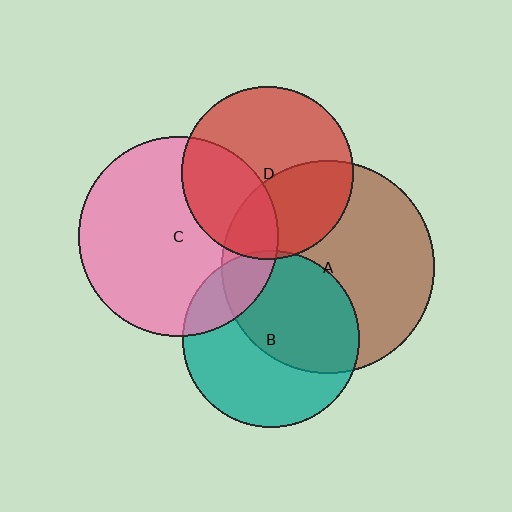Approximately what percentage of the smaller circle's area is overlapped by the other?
Approximately 5%.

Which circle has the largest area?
Circle A (brown).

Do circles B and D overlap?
Yes.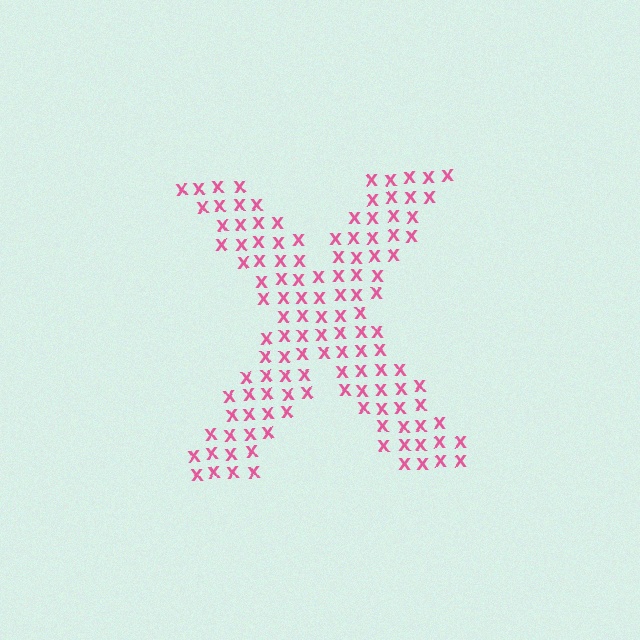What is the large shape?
The large shape is the letter X.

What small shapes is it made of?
It is made of small letter X's.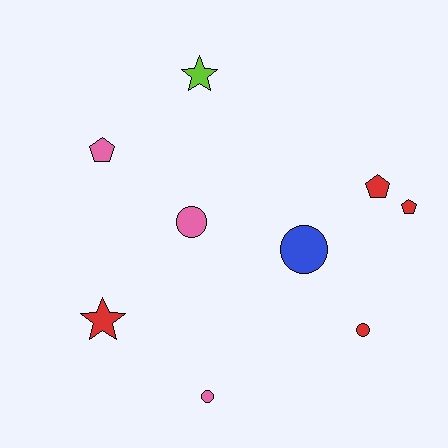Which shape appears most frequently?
Circle, with 4 objects.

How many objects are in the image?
There are 9 objects.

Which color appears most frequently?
Red, with 4 objects.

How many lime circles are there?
There are no lime circles.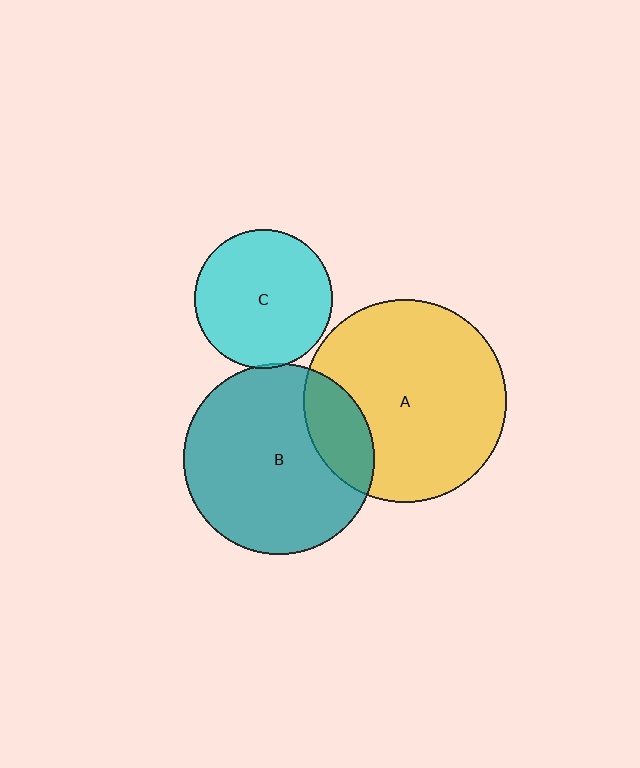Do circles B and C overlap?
Yes.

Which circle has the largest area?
Circle A (yellow).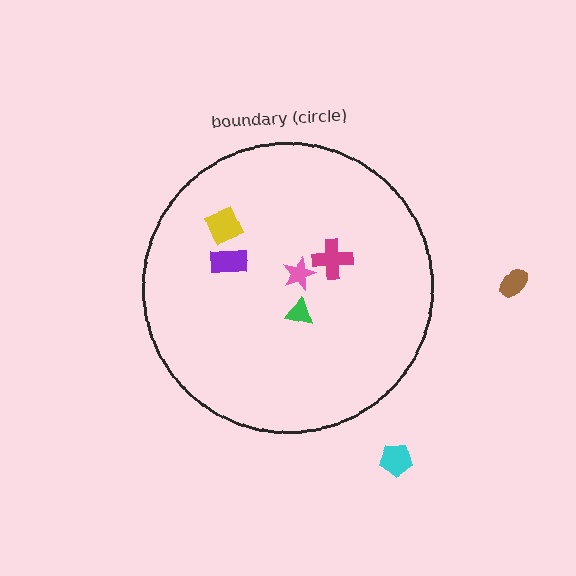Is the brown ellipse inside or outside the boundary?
Outside.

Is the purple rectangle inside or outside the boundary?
Inside.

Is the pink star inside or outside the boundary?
Inside.